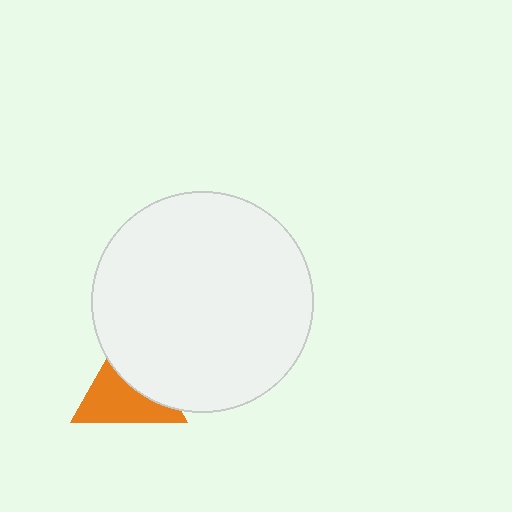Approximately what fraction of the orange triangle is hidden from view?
Roughly 42% of the orange triangle is hidden behind the white circle.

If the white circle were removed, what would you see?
You would see the complete orange triangle.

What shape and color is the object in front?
The object in front is a white circle.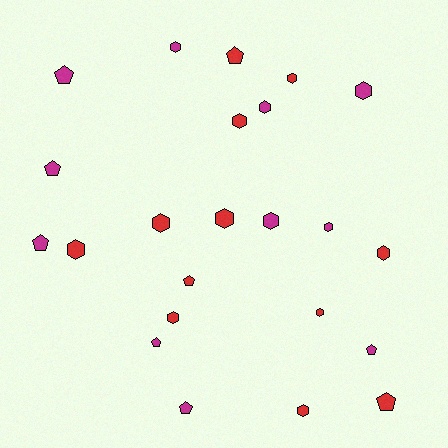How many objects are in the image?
There are 23 objects.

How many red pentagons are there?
There are 3 red pentagons.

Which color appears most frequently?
Red, with 12 objects.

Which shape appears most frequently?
Hexagon, with 14 objects.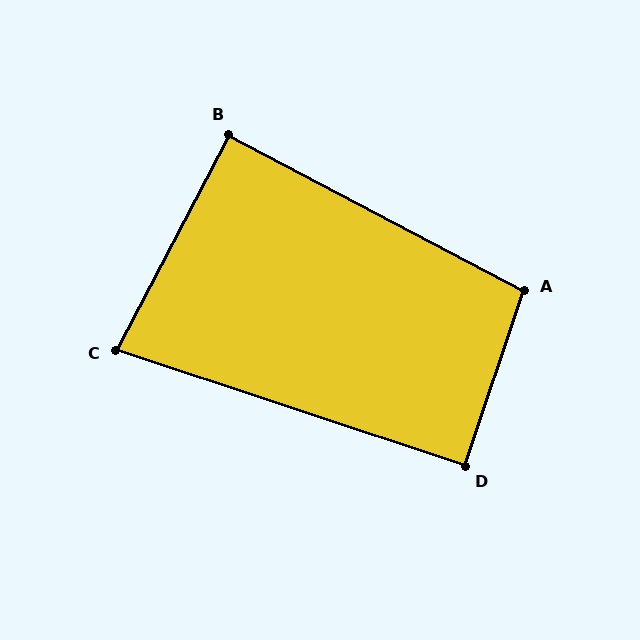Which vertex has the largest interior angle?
A, at approximately 99 degrees.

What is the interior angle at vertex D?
Approximately 90 degrees (approximately right).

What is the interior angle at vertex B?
Approximately 90 degrees (approximately right).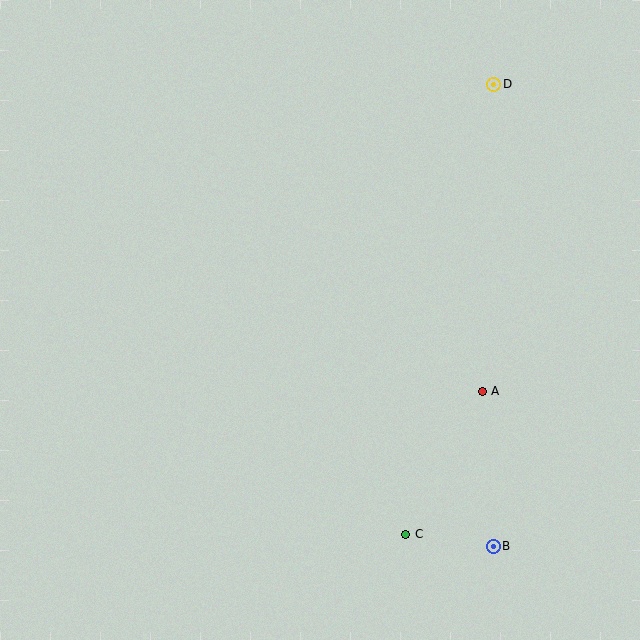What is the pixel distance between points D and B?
The distance between D and B is 462 pixels.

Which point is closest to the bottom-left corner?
Point C is closest to the bottom-left corner.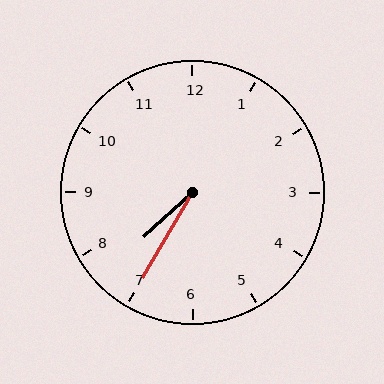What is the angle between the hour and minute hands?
Approximately 18 degrees.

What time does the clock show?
7:35.